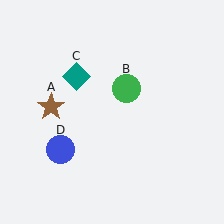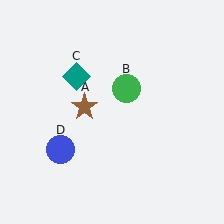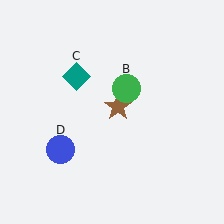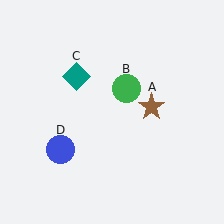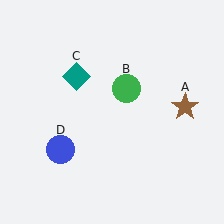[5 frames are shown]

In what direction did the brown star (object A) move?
The brown star (object A) moved right.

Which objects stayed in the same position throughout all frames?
Green circle (object B) and teal diamond (object C) and blue circle (object D) remained stationary.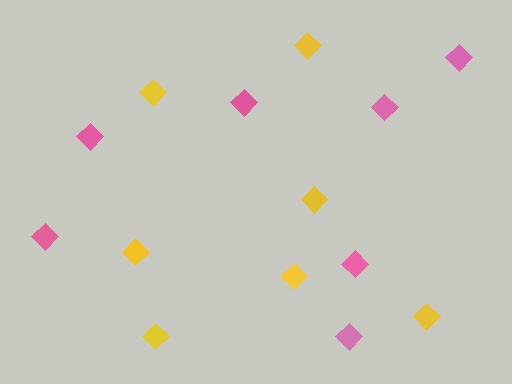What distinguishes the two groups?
There are 2 groups: one group of pink diamonds (7) and one group of yellow diamonds (7).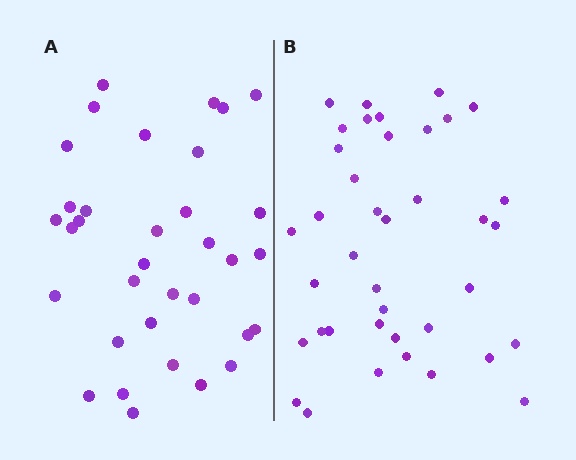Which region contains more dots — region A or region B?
Region B (the right region) has more dots.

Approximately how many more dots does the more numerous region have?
Region B has about 5 more dots than region A.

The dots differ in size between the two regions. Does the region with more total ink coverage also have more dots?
No. Region A has more total ink coverage because its dots are larger, but region B actually contains more individual dots. Total area can be misleading — the number of items is what matters here.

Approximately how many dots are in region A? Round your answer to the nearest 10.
About 30 dots. (The exact count is 34, which rounds to 30.)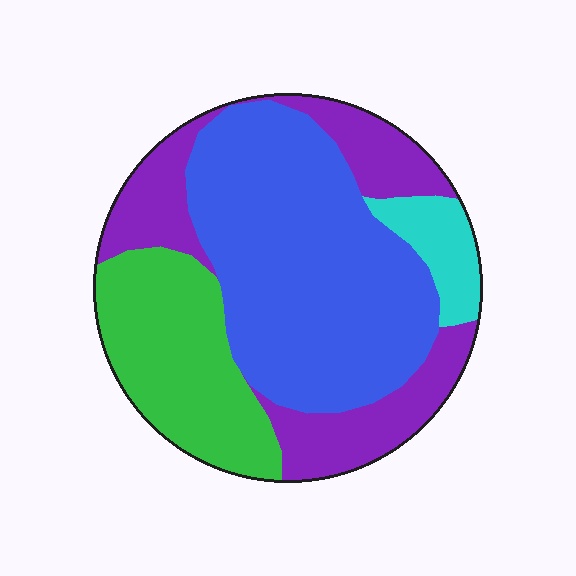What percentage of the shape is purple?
Purple takes up about one quarter (1/4) of the shape.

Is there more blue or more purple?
Blue.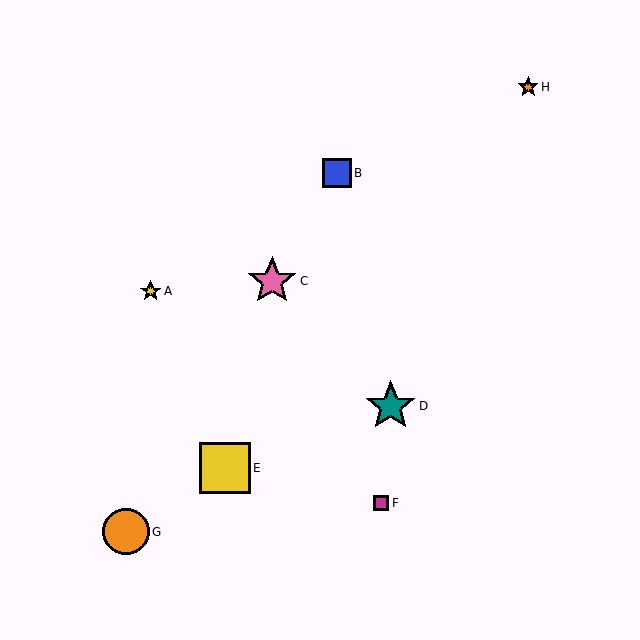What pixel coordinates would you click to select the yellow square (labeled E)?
Click at (225, 468) to select the yellow square E.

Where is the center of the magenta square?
The center of the magenta square is at (381, 503).